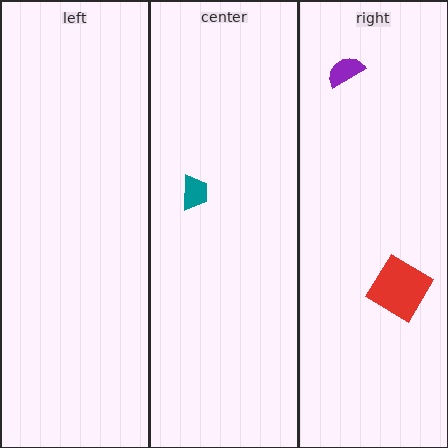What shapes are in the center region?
The teal trapezoid.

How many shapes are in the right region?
2.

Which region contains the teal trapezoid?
The center region.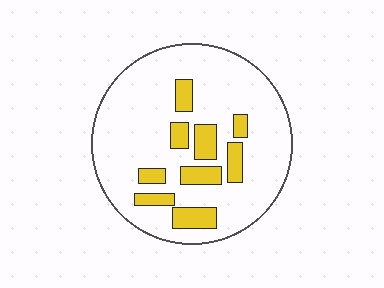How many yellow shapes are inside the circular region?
9.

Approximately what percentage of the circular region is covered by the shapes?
Approximately 20%.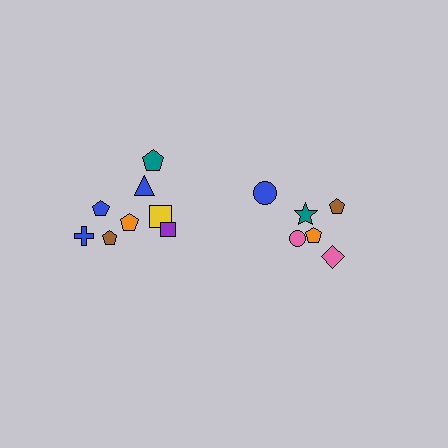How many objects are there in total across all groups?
There are 14 objects.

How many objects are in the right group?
There are 6 objects.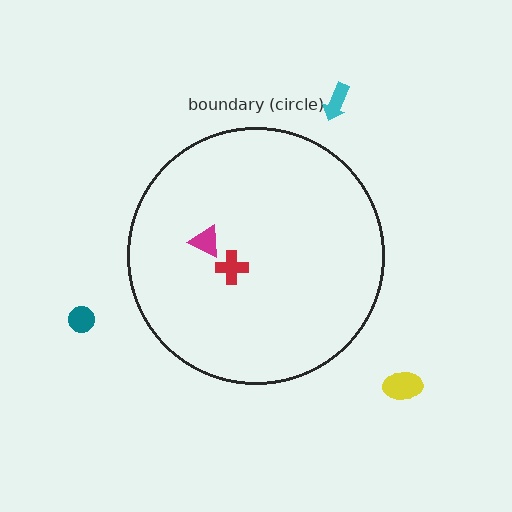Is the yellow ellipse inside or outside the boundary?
Outside.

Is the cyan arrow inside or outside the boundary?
Outside.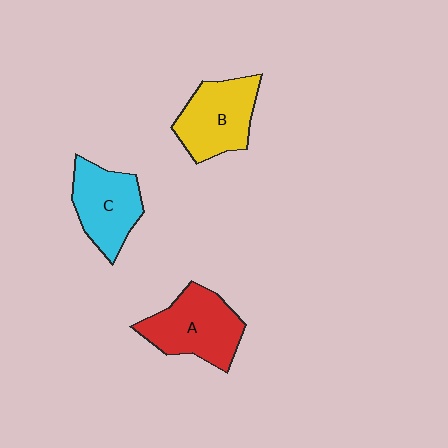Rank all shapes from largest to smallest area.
From largest to smallest: A (red), B (yellow), C (cyan).